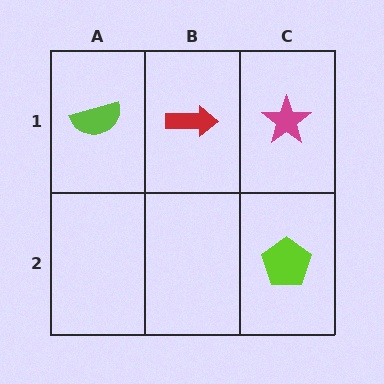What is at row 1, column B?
A red arrow.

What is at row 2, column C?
A lime pentagon.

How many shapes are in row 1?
3 shapes.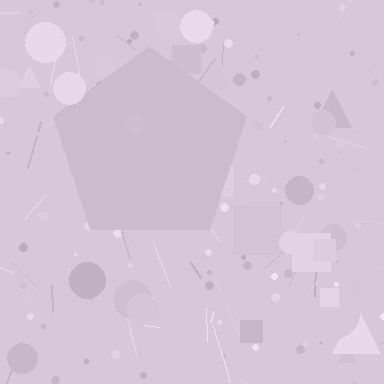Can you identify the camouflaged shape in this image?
The camouflaged shape is a pentagon.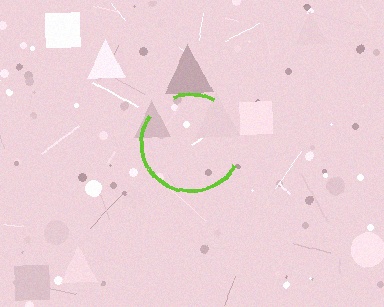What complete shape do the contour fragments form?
The contour fragments form a circle.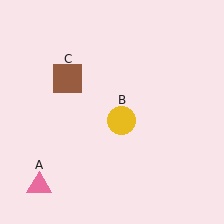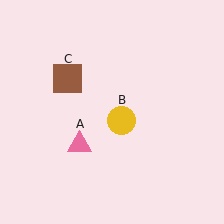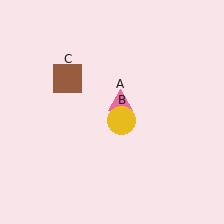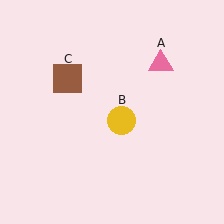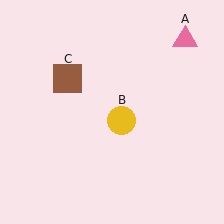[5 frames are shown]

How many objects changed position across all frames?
1 object changed position: pink triangle (object A).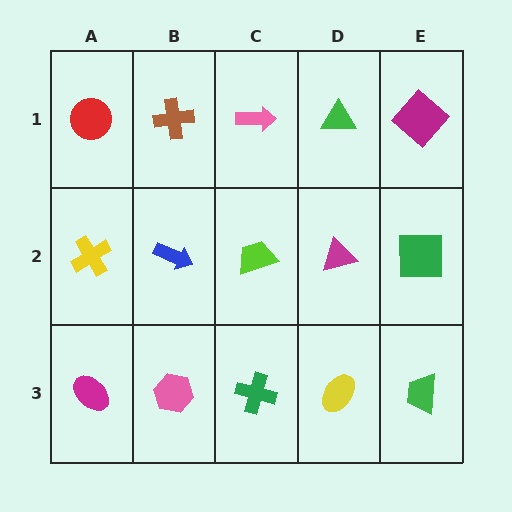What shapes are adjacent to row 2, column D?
A green triangle (row 1, column D), a yellow ellipse (row 3, column D), a lime trapezoid (row 2, column C), a green square (row 2, column E).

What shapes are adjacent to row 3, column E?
A green square (row 2, column E), a yellow ellipse (row 3, column D).